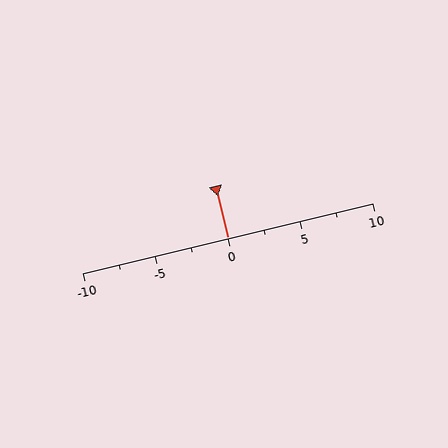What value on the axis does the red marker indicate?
The marker indicates approximately 0.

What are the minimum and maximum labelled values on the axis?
The axis runs from -10 to 10.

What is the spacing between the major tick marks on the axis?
The major ticks are spaced 5 apart.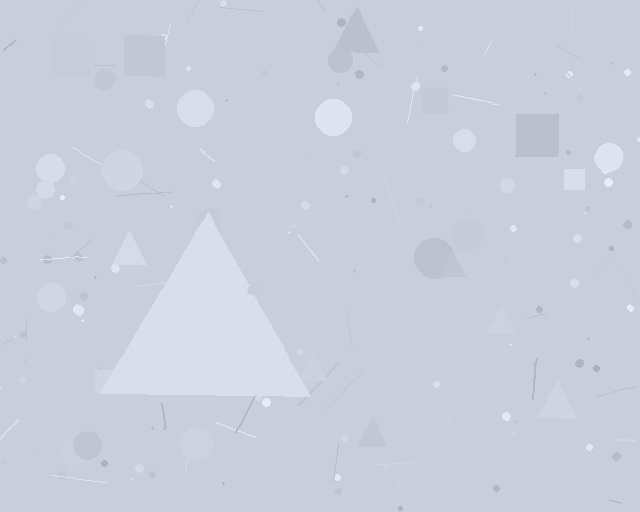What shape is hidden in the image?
A triangle is hidden in the image.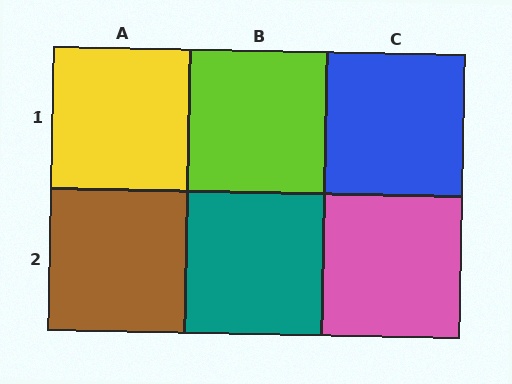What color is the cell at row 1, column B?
Lime.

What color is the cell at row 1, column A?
Yellow.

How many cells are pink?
1 cell is pink.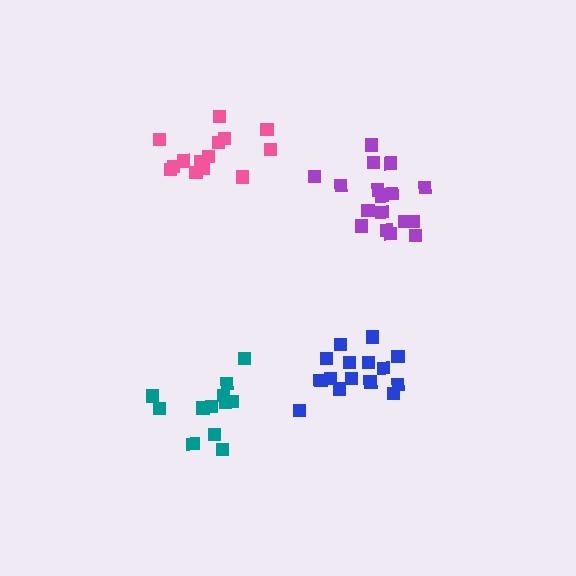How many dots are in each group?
Group 1: 14 dots, Group 2: 17 dots, Group 3: 12 dots, Group 4: 15 dots (58 total).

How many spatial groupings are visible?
There are 4 spatial groupings.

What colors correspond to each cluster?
The clusters are colored: pink, purple, teal, blue.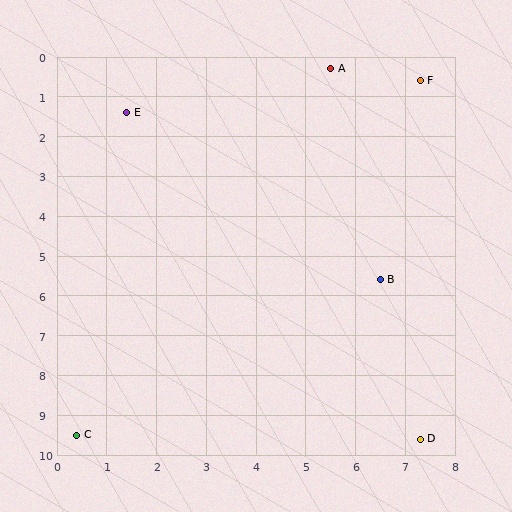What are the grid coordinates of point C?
Point C is at approximately (0.4, 9.5).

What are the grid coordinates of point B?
Point B is at approximately (6.5, 5.6).